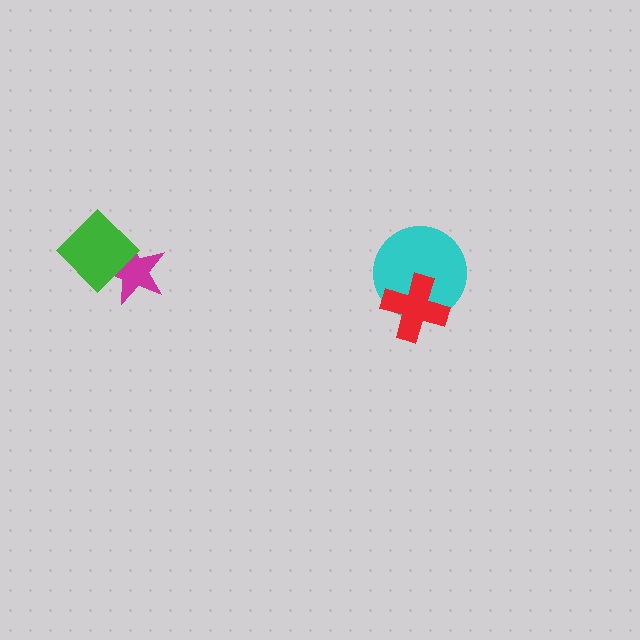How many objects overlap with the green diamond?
1 object overlaps with the green diamond.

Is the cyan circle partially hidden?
Yes, it is partially covered by another shape.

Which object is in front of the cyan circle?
The red cross is in front of the cyan circle.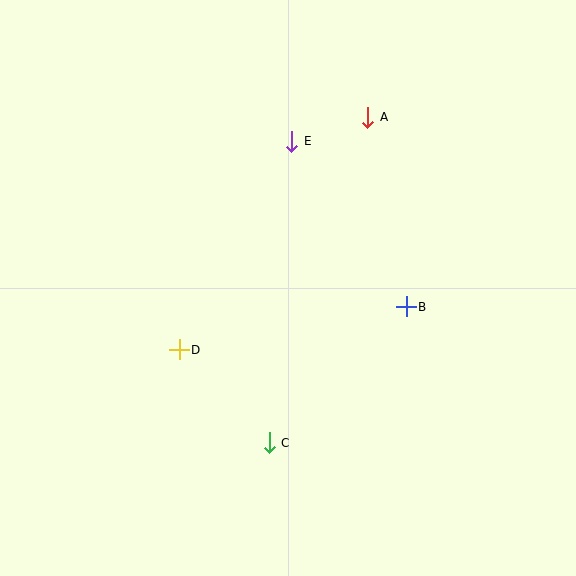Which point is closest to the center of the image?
Point B at (406, 307) is closest to the center.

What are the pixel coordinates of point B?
Point B is at (406, 307).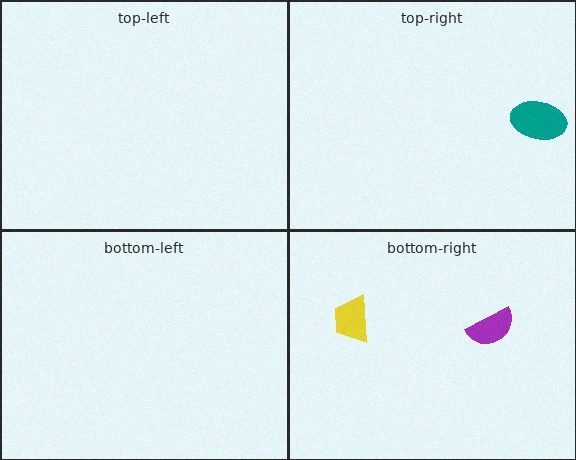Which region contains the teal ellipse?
The top-right region.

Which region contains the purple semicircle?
The bottom-right region.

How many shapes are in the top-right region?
1.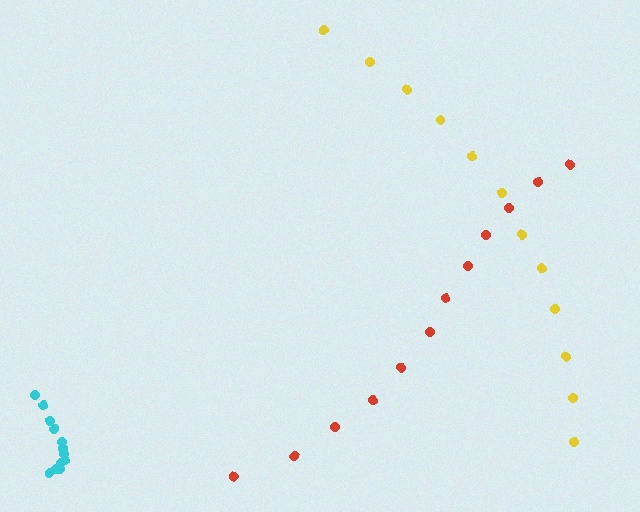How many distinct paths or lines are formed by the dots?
There are 3 distinct paths.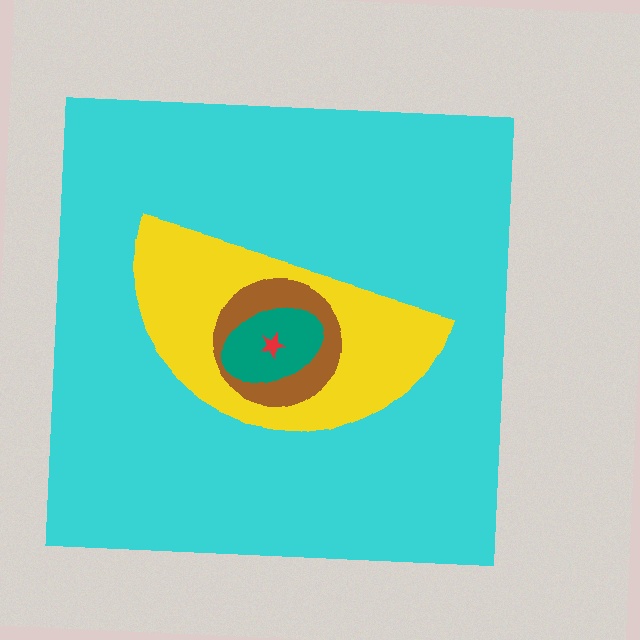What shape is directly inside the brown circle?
The teal ellipse.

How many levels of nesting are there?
5.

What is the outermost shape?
The cyan square.